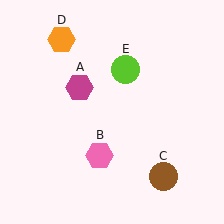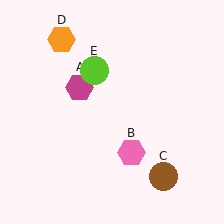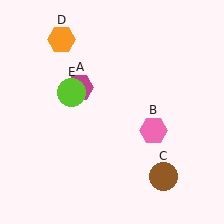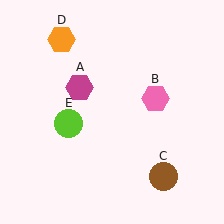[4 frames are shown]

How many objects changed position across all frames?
2 objects changed position: pink hexagon (object B), lime circle (object E).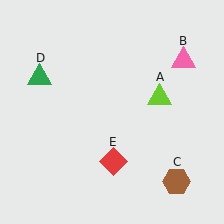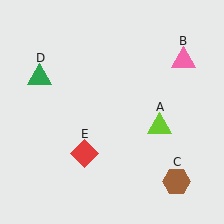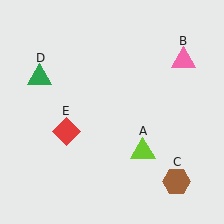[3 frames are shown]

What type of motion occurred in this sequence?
The lime triangle (object A), red diamond (object E) rotated clockwise around the center of the scene.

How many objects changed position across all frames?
2 objects changed position: lime triangle (object A), red diamond (object E).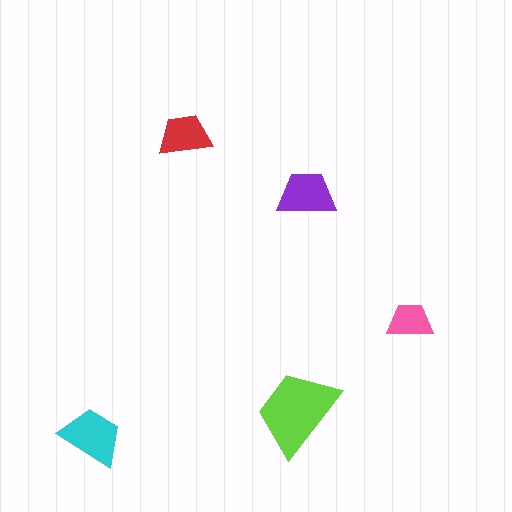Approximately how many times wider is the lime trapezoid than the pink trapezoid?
About 2 times wider.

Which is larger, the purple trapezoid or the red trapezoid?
The purple one.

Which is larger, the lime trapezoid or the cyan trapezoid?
The lime one.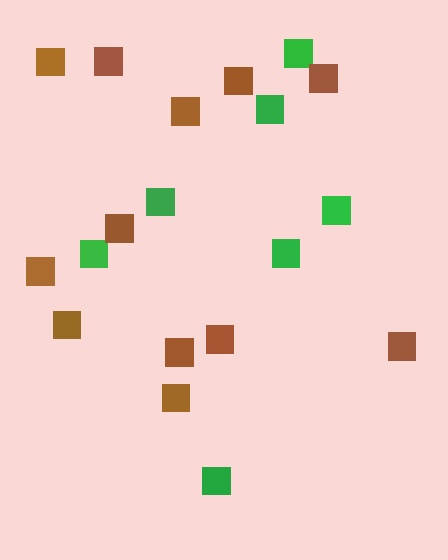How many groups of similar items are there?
There are 2 groups: one group of green squares (7) and one group of brown squares (12).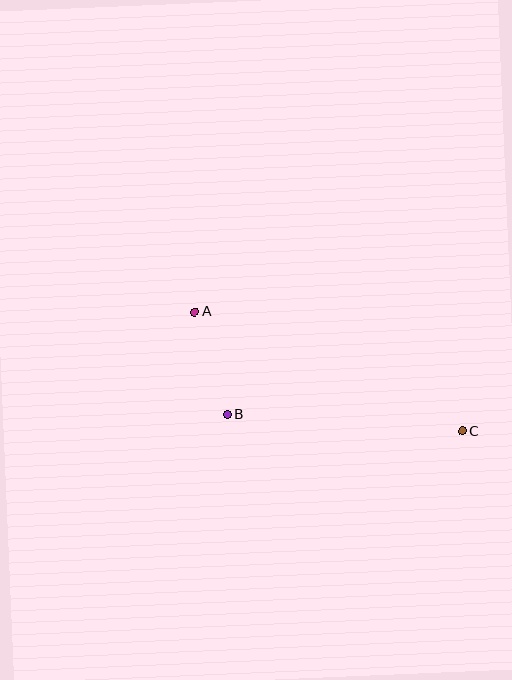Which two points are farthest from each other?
Points A and C are farthest from each other.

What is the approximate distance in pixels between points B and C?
The distance between B and C is approximately 236 pixels.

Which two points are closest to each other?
Points A and B are closest to each other.